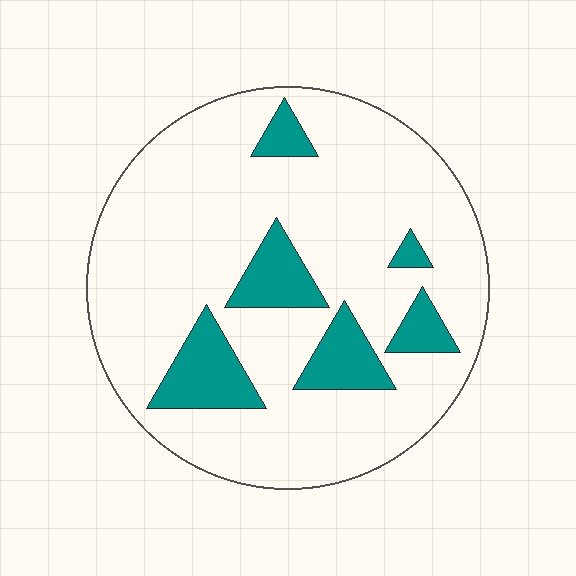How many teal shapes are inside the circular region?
6.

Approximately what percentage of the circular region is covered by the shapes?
Approximately 15%.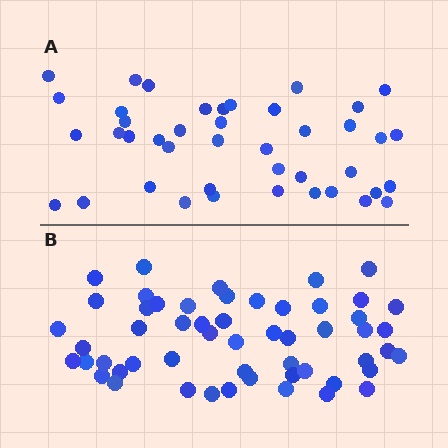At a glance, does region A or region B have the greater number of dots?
Region B (the bottom region) has more dots.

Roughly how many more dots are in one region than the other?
Region B has roughly 12 or so more dots than region A.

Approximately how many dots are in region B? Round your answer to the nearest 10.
About 50 dots. (The exact count is 54, which rounds to 50.)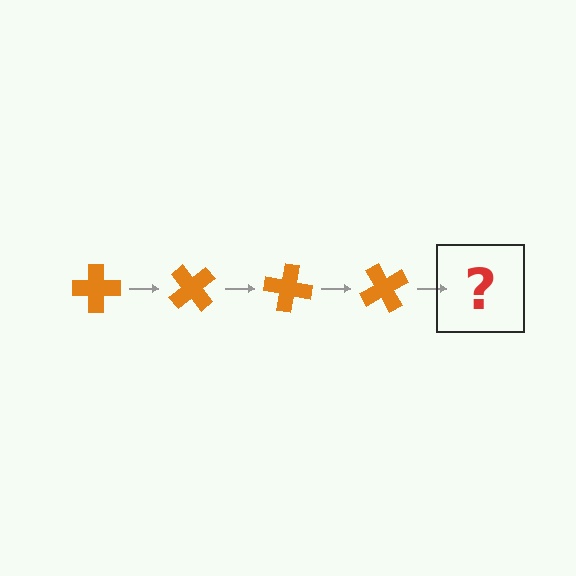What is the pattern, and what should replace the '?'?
The pattern is that the cross rotates 50 degrees each step. The '?' should be an orange cross rotated 200 degrees.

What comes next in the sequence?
The next element should be an orange cross rotated 200 degrees.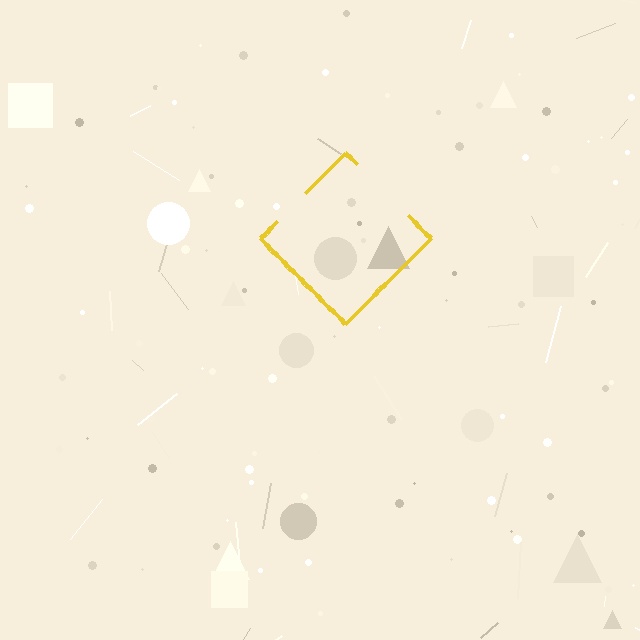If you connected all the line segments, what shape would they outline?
They would outline a diamond.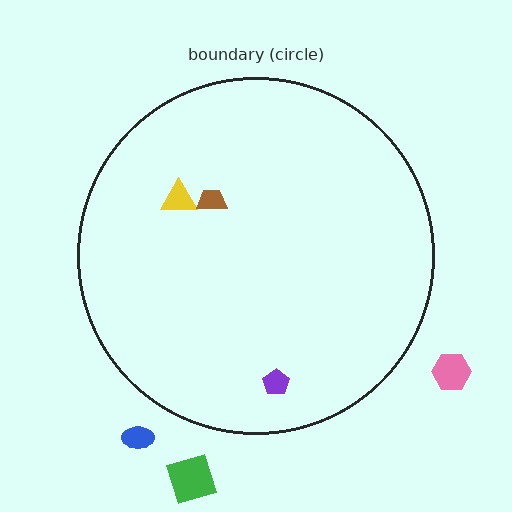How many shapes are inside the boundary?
3 inside, 3 outside.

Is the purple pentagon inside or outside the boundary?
Inside.